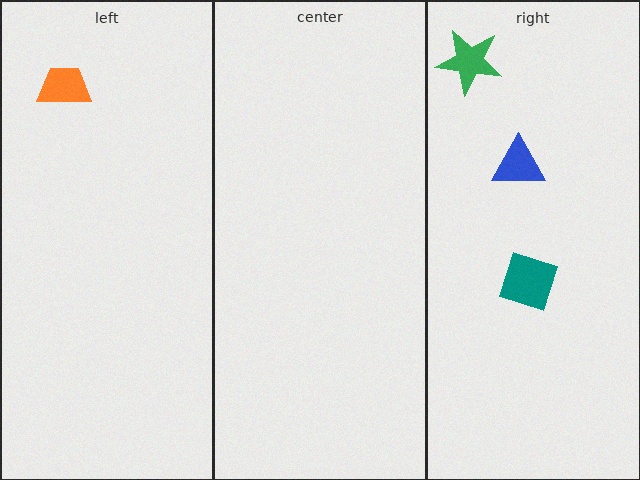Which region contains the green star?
The right region.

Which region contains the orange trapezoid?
The left region.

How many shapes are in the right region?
3.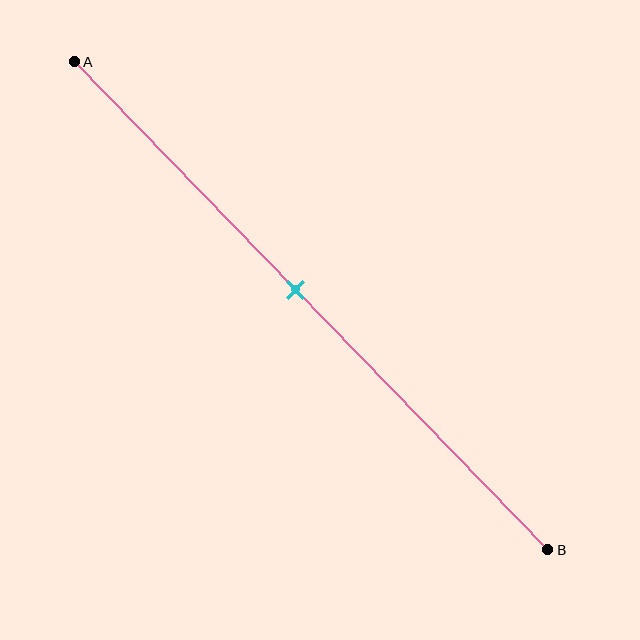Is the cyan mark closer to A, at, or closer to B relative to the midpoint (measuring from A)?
The cyan mark is closer to point A than the midpoint of segment AB.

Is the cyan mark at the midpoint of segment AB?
No, the mark is at about 45% from A, not at the 50% midpoint.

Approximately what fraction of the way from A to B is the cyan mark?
The cyan mark is approximately 45% of the way from A to B.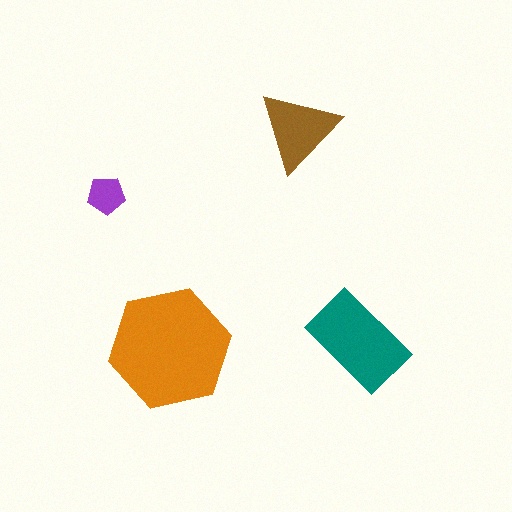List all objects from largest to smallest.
The orange hexagon, the teal rectangle, the brown triangle, the purple pentagon.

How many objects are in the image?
There are 4 objects in the image.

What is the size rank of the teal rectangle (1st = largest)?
2nd.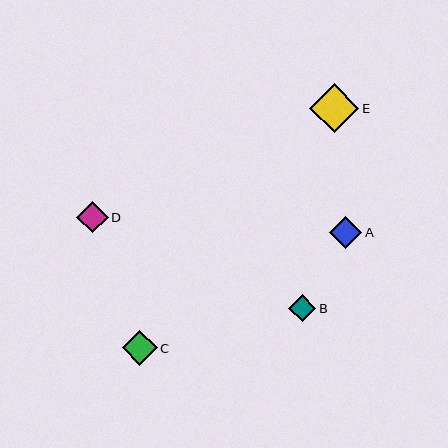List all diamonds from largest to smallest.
From largest to smallest: E, C, A, D, B.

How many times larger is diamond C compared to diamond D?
Diamond C is approximately 1.1 times the size of diamond D.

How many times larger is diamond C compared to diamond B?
Diamond C is approximately 1.3 times the size of diamond B.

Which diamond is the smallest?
Diamond B is the smallest with a size of approximately 27 pixels.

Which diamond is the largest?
Diamond E is the largest with a size of approximately 49 pixels.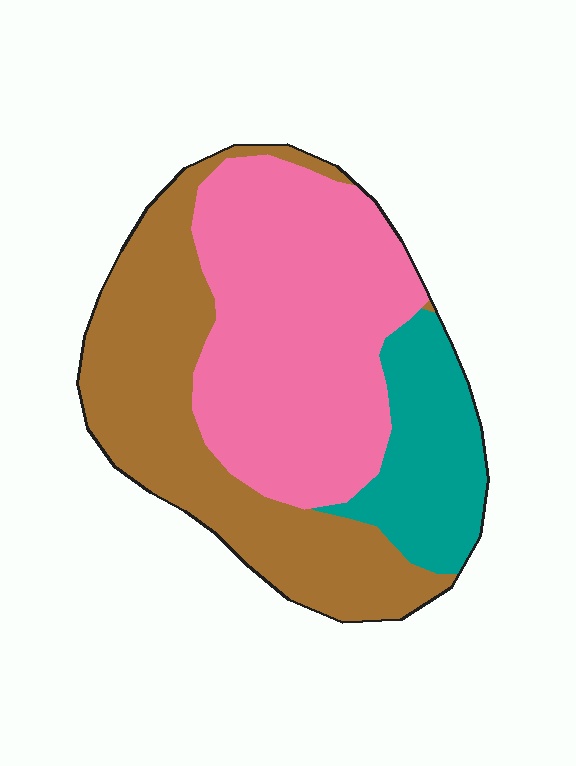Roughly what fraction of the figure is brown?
Brown covers 38% of the figure.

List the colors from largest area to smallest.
From largest to smallest: pink, brown, teal.